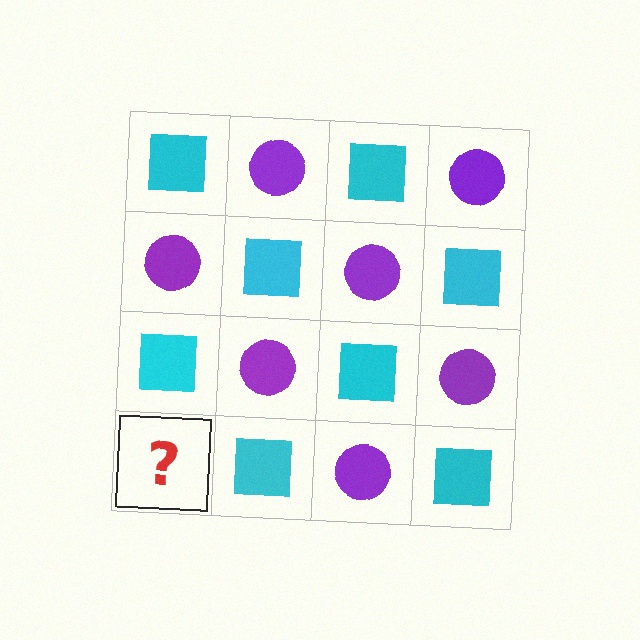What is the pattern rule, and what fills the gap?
The rule is that it alternates cyan square and purple circle in a checkerboard pattern. The gap should be filled with a purple circle.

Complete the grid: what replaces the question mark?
The question mark should be replaced with a purple circle.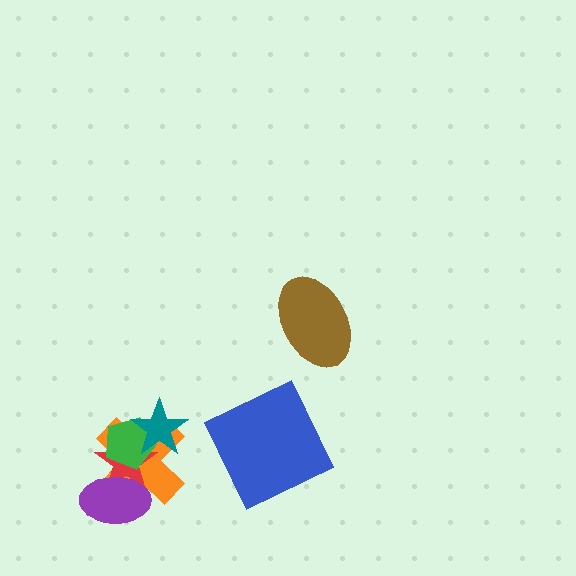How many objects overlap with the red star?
4 objects overlap with the red star.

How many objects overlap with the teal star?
3 objects overlap with the teal star.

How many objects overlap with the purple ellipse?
2 objects overlap with the purple ellipse.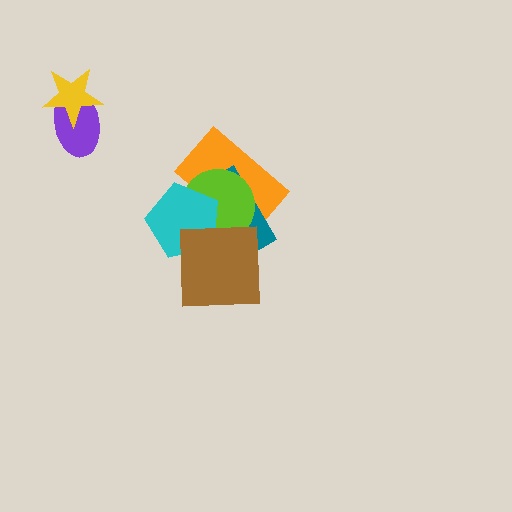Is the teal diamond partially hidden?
Yes, it is partially covered by another shape.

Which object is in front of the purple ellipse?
The yellow star is in front of the purple ellipse.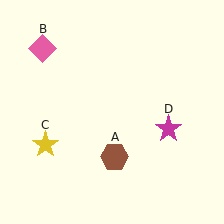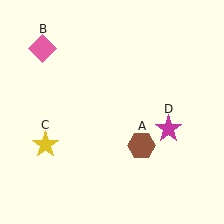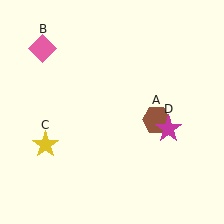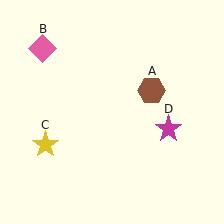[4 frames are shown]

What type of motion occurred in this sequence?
The brown hexagon (object A) rotated counterclockwise around the center of the scene.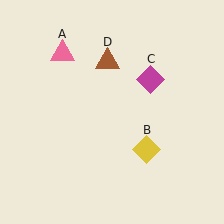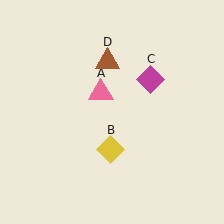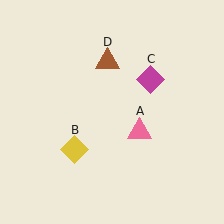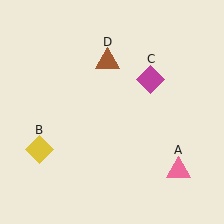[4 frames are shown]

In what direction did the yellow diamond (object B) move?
The yellow diamond (object B) moved left.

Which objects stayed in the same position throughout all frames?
Magenta diamond (object C) and brown triangle (object D) remained stationary.